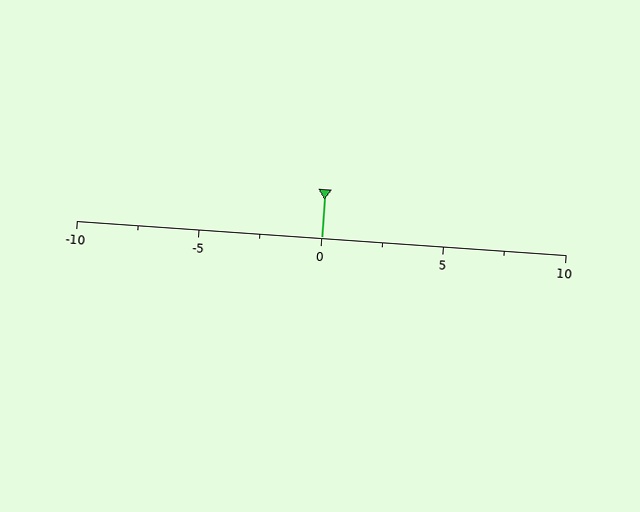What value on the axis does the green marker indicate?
The marker indicates approximately 0.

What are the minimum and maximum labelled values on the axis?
The axis runs from -10 to 10.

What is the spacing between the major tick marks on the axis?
The major ticks are spaced 5 apart.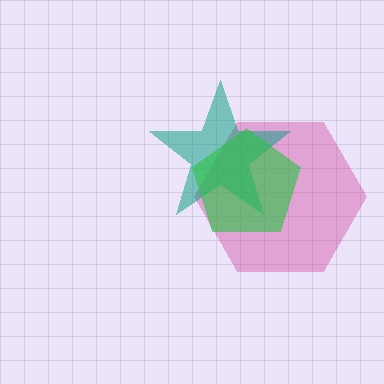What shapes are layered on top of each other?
The layered shapes are: a magenta hexagon, a teal star, a green pentagon.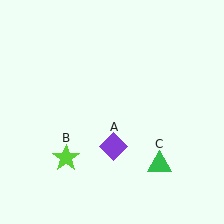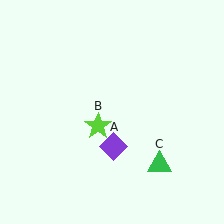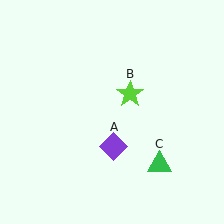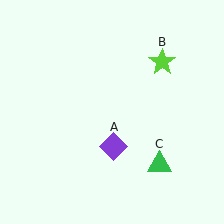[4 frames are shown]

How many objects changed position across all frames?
1 object changed position: lime star (object B).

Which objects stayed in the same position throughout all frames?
Purple diamond (object A) and green triangle (object C) remained stationary.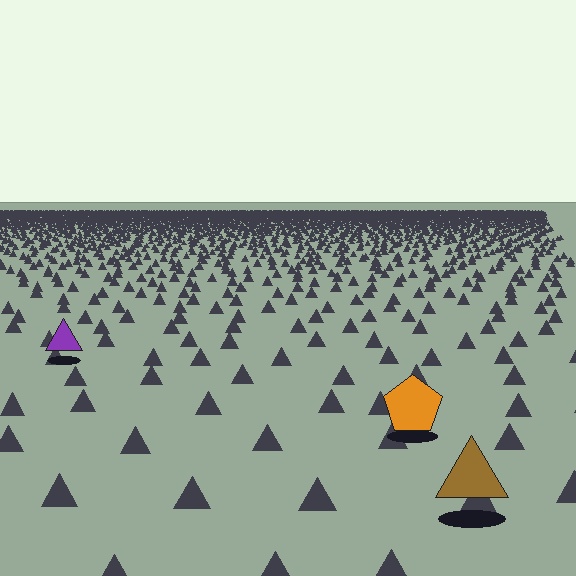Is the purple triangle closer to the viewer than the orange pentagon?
No. The orange pentagon is closer — you can tell from the texture gradient: the ground texture is coarser near it.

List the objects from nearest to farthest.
From nearest to farthest: the brown triangle, the orange pentagon, the purple triangle.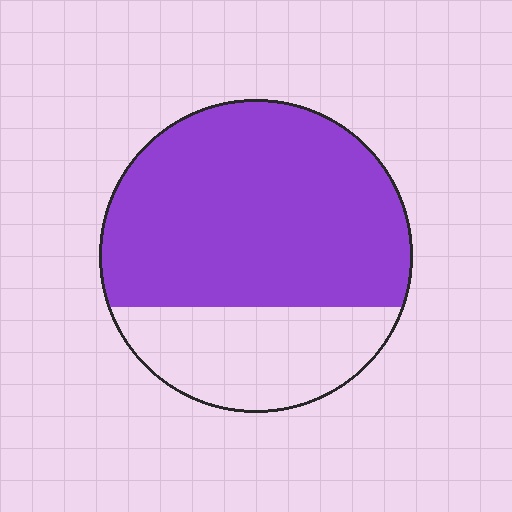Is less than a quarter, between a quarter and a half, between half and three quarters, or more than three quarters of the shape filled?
Between half and three quarters.